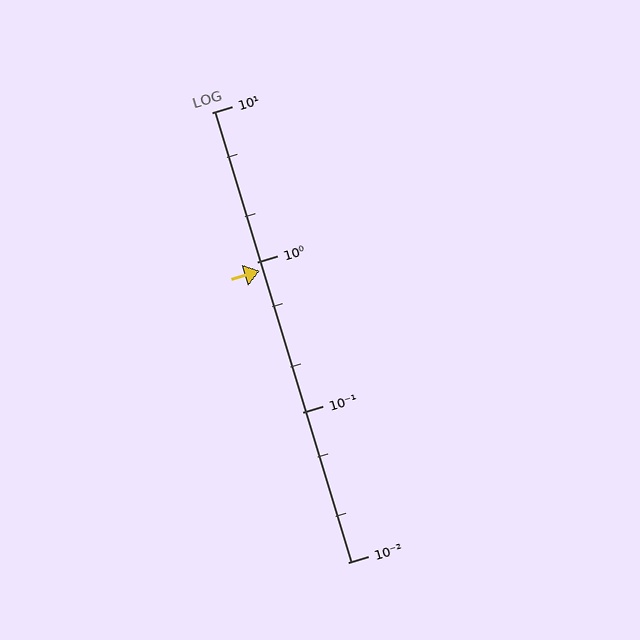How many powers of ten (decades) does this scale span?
The scale spans 3 decades, from 0.01 to 10.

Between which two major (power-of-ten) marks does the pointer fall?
The pointer is between 0.1 and 1.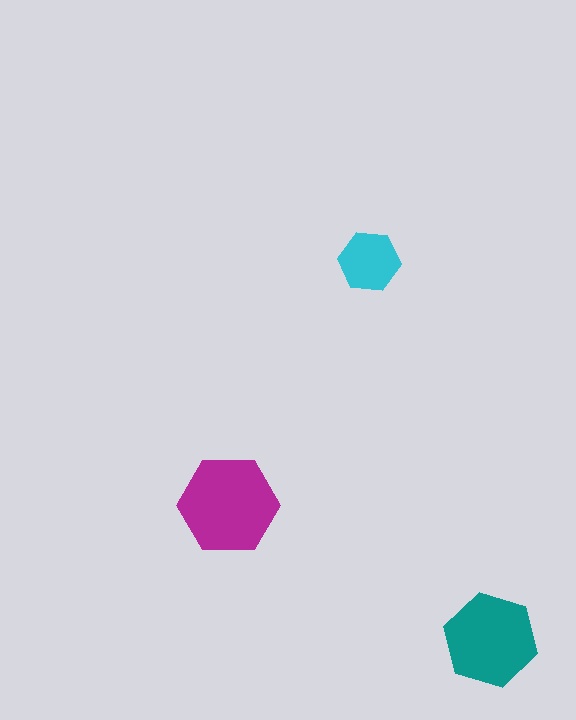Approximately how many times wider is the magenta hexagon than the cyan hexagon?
About 1.5 times wider.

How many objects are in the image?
There are 3 objects in the image.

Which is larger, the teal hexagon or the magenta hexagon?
The magenta one.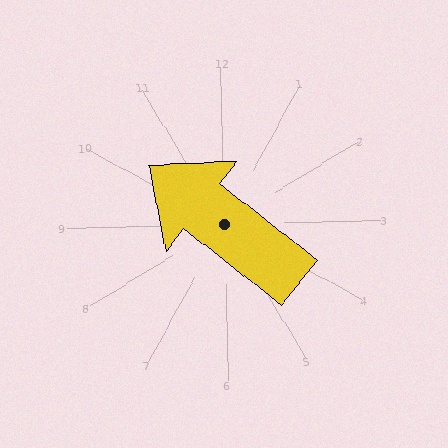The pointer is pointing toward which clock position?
Roughly 10 o'clock.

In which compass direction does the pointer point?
Northwest.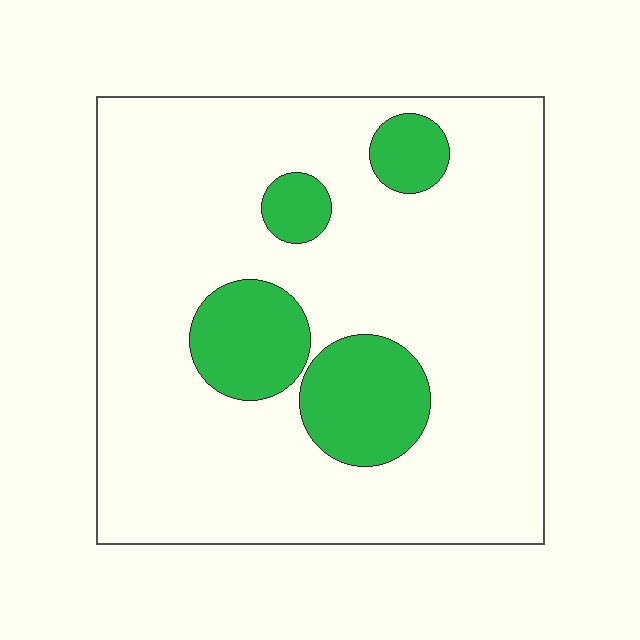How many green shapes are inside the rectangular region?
4.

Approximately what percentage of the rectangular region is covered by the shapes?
Approximately 15%.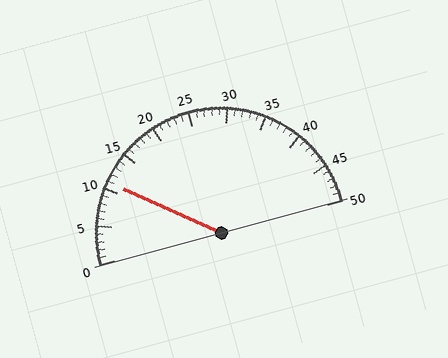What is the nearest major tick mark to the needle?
The nearest major tick mark is 10.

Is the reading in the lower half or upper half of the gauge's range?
The reading is in the lower half of the range (0 to 50).